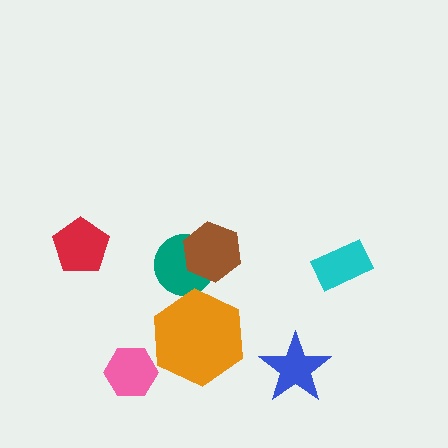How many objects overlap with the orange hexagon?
0 objects overlap with the orange hexagon.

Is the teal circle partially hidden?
Yes, it is partially covered by another shape.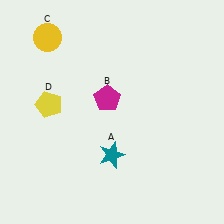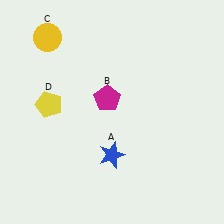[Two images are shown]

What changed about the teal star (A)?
In Image 1, A is teal. In Image 2, it changed to blue.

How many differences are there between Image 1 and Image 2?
There is 1 difference between the two images.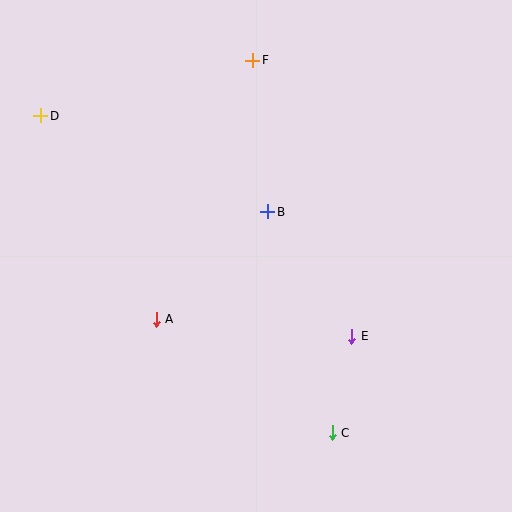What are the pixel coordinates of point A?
Point A is at (156, 319).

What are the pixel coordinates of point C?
Point C is at (332, 433).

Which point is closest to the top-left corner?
Point D is closest to the top-left corner.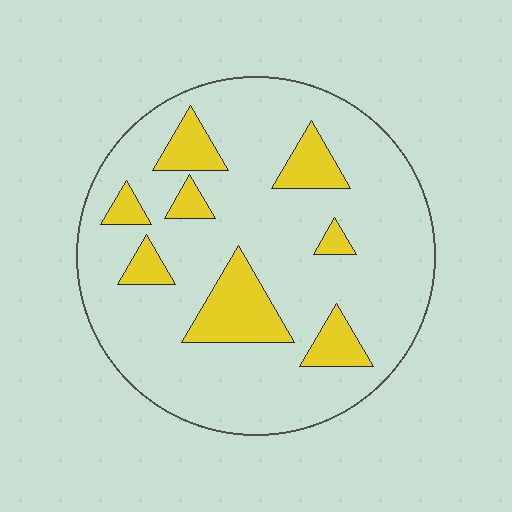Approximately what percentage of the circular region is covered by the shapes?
Approximately 20%.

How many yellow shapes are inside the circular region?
8.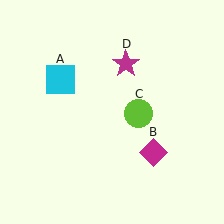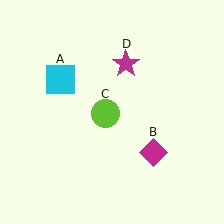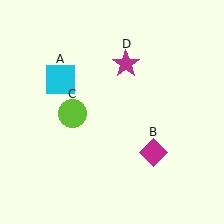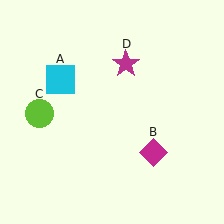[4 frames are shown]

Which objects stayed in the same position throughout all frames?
Cyan square (object A) and magenta diamond (object B) and magenta star (object D) remained stationary.